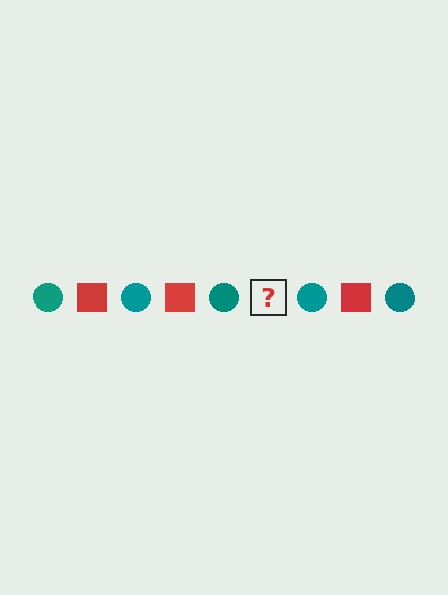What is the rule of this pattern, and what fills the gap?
The rule is that the pattern alternates between teal circle and red square. The gap should be filled with a red square.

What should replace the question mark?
The question mark should be replaced with a red square.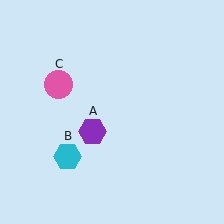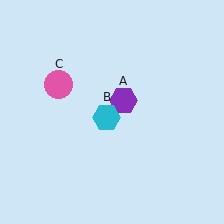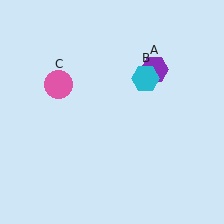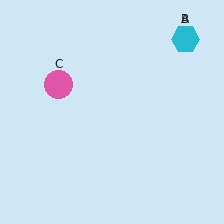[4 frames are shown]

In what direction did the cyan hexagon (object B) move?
The cyan hexagon (object B) moved up and to the right.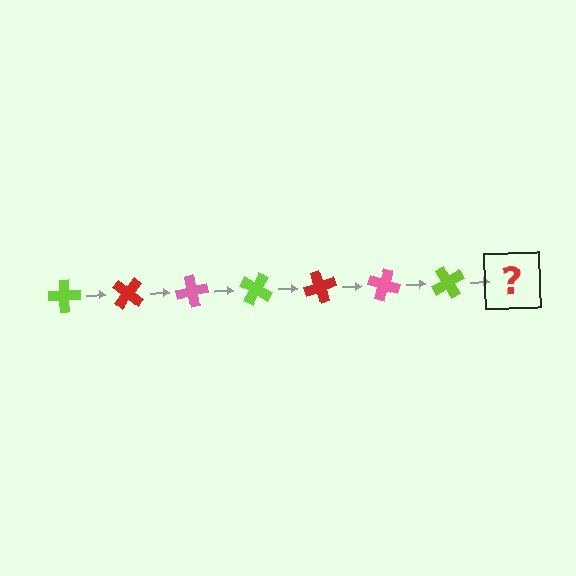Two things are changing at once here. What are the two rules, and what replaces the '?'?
The two rules are that it rotates 40 degrees each step and the color cycles through lime, red, and pink. The '?' should be a red cross, rotated 280 degrees from the start.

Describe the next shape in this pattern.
It should be a red cross, rotated 280 degrees from the start.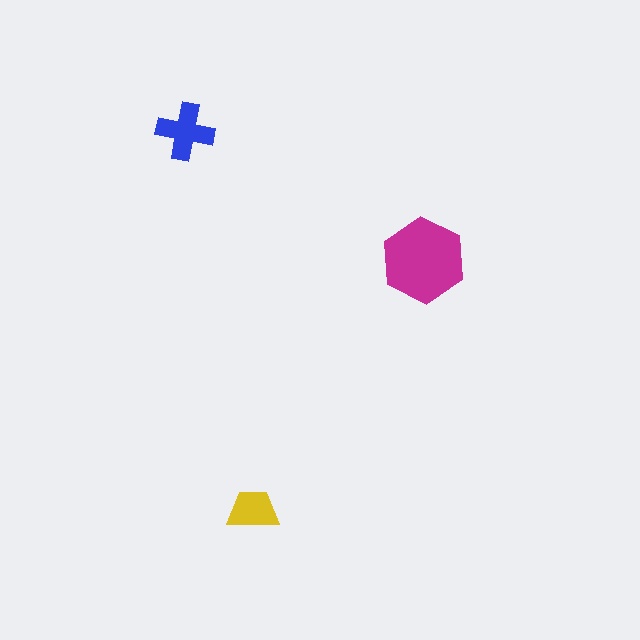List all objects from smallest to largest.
The yellow trapezoid, the blue cross, the magenta hexagon.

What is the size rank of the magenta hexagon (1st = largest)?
1st.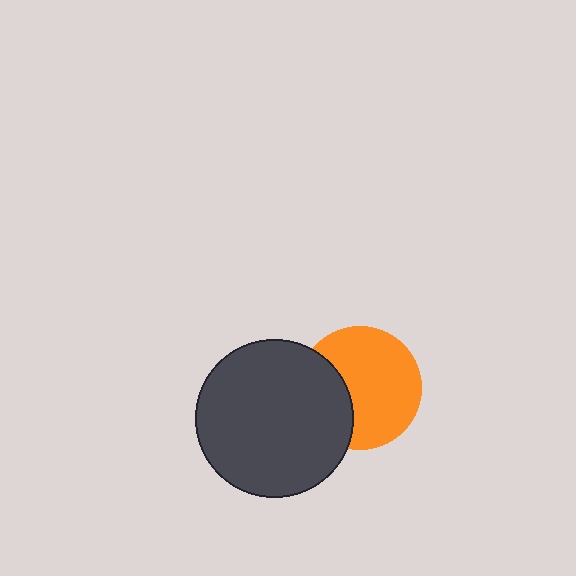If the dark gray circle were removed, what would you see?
You would see the complete orange circle.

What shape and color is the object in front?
The object in front is a dark gray circle.